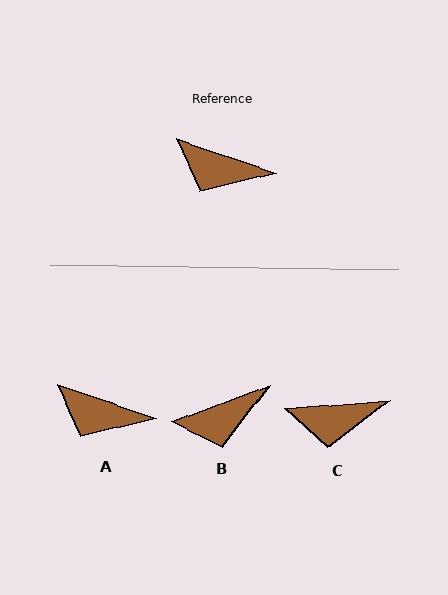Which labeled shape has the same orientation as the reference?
A.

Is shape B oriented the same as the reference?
No, it is off by about 39 degrees.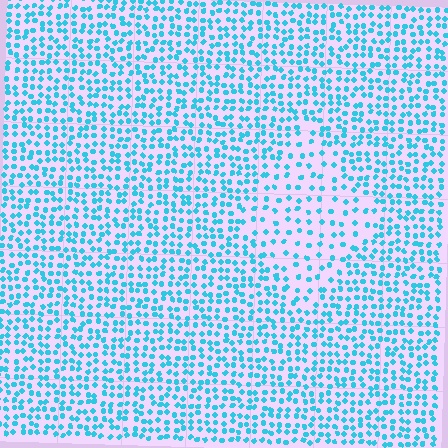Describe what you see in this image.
The image contains small cyan elements arranged at two different densities. A diamond-shaped region is visible where the elements are less densely packed than the surrounding area.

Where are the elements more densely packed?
The elements are more densely packed outside the diamond boundary.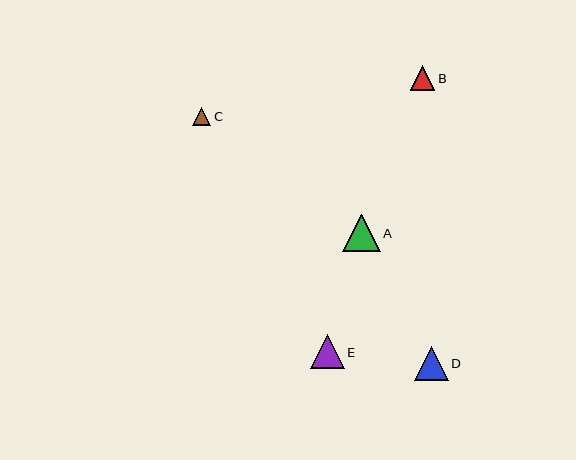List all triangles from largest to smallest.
From largest to smallest: A, D, E, B, C.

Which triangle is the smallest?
Triangle C is the smallest with a size of approximately 19 pixels.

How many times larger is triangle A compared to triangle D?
Triangle A is approximately 1.1 times the size of triangle D.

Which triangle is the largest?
Triangle A is the largest with a size of approximately 38 pixels.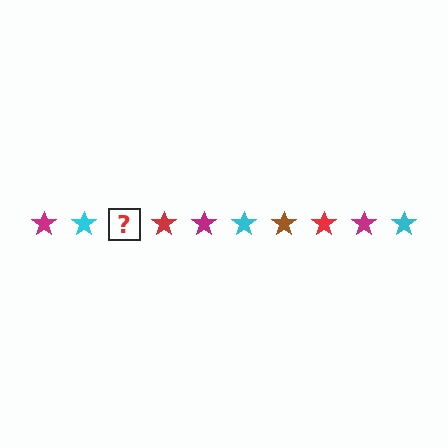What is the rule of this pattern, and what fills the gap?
The rule is that the pattern cycles through magenta, cyan, brown, red stars. The gap should be filled with a brown star.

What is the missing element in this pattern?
The missing element is a brown star.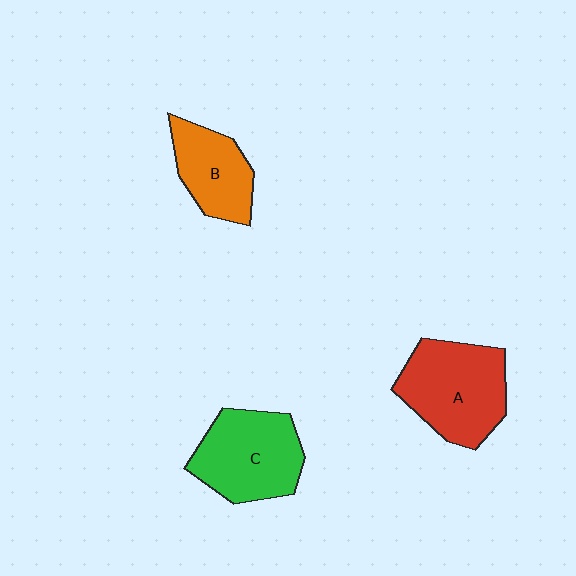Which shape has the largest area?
Shape A (red).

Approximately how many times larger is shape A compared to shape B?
Approximately 1.5 times.